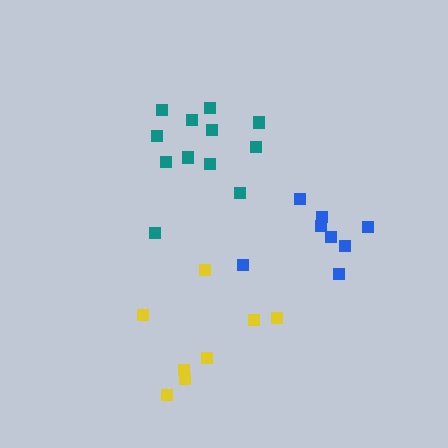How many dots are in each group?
Group 1: 8 dots, Group 2: 8 dots, Group 3: 12 dots (28 total).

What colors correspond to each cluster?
The clusters are colored: blue, yellow, teal.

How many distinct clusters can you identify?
There are 3 distinct clusters.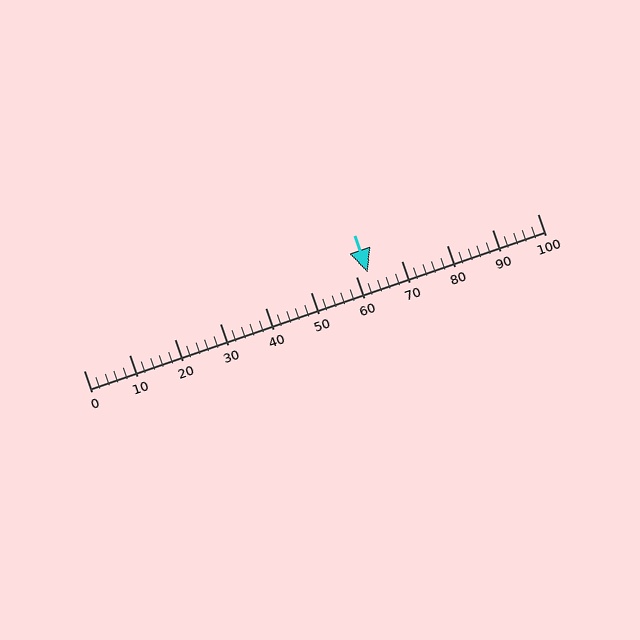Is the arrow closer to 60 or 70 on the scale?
The arrow is closer to 60.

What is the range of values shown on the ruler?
The ruler shows values from 0 to 100.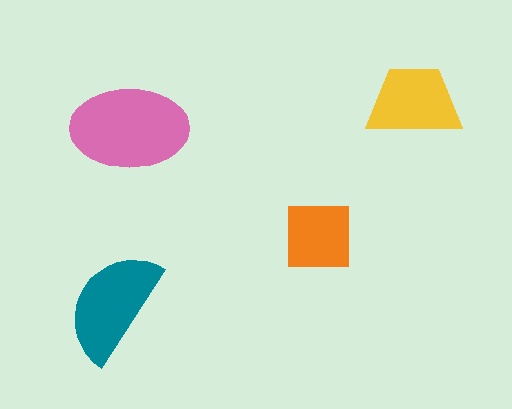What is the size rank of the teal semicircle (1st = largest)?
2nd.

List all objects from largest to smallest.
The pink ellipse, the teal semicircle, the yellow trapezoid, the orange square.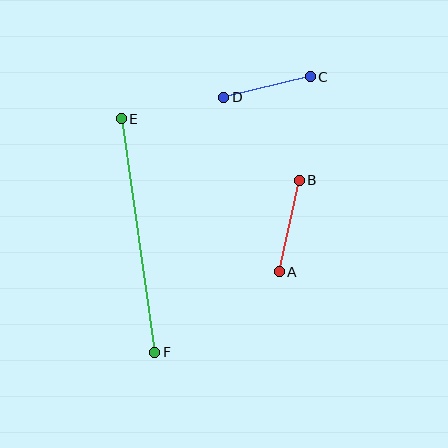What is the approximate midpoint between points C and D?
The midpoint is at approximately (267, 87) pixels.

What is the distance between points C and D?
The distance is approximately 89 pixels.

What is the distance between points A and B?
The distance is approximately 94 pixels.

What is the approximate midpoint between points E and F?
The midpoint is at approximately (138, 235) pixels.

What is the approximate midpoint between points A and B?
The midpoint is at approximately (289, 226) pixels.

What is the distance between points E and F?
The distance is approximately 236 pixels.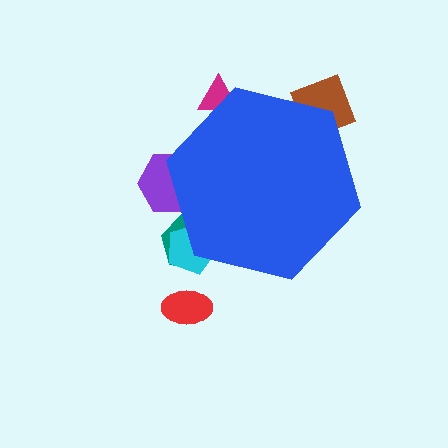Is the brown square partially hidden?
Yes, the brown square is partially hidden behind the blue hexagon.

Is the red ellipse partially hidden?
No, the red ellipse is fully visible.